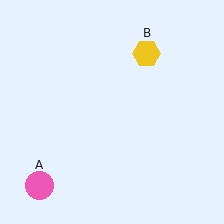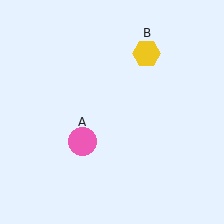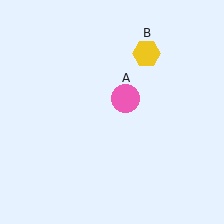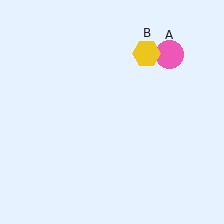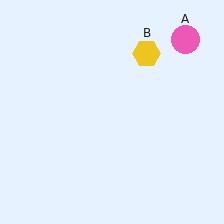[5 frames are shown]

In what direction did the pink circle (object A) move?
The pink circle (object A) moved up and to the right.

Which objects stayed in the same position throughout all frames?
Yellow hexagon (object B) remained stationary.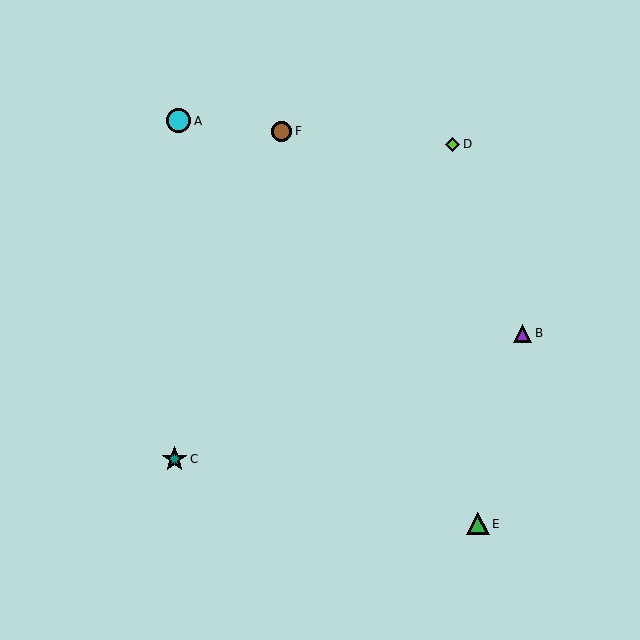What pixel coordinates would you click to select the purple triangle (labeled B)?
Click at (522, 333) to select the purple triangle B.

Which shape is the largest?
The teal star (labeled C) is the largest.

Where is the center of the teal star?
The center of the teal star is at (174, 459).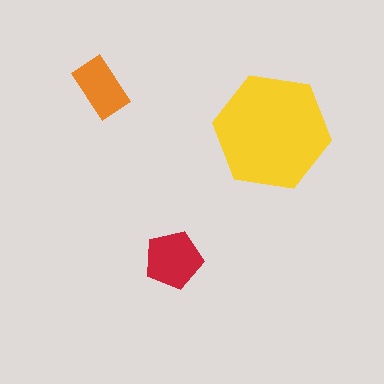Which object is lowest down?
The red pentagon is bottommost.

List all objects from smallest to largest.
The orange rectangle, the red pentagon, the yellow hexagon.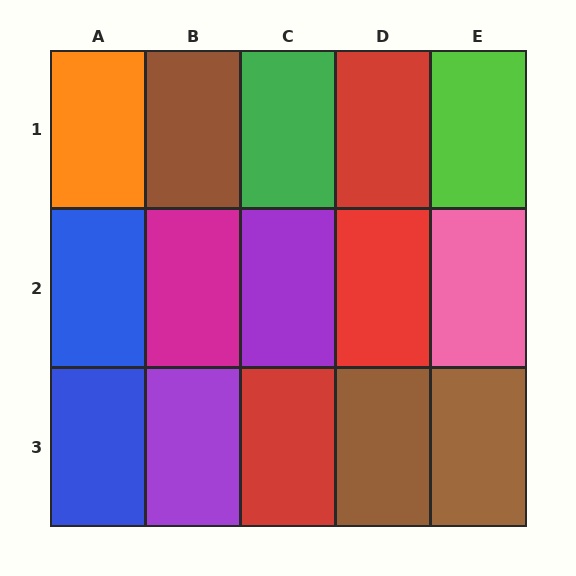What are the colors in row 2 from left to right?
Blue, magenta, purple, red, pink.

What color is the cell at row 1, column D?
Red.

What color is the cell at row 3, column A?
Blue.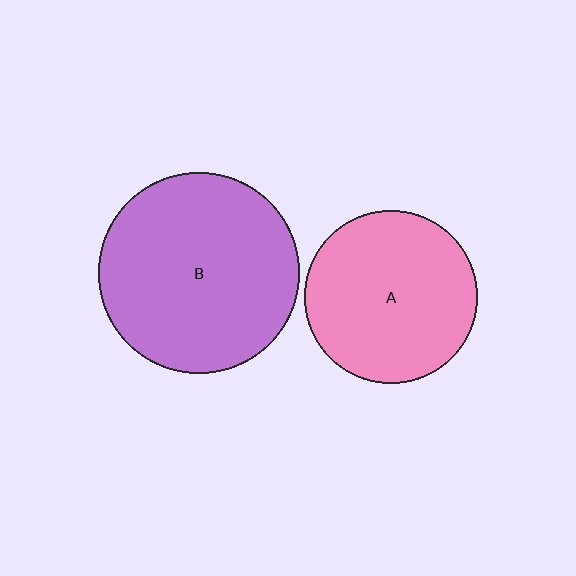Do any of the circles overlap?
No, none of the circles overlap.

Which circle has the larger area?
Circle B (purple).